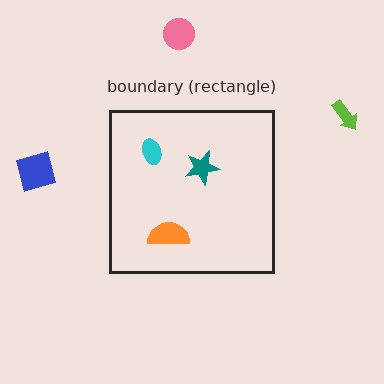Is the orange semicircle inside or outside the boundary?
Inside.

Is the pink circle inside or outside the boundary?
Outside.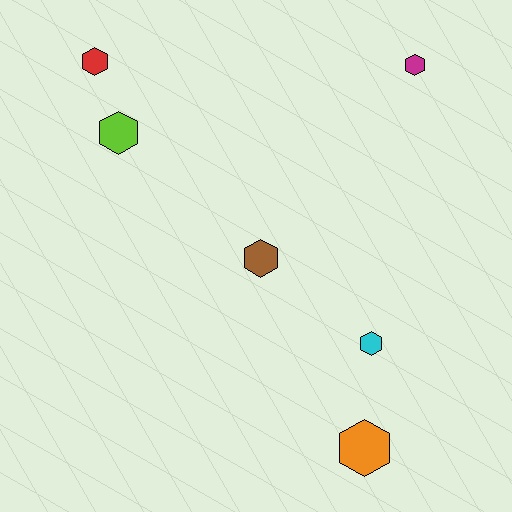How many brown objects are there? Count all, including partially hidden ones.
There is 1 brown object.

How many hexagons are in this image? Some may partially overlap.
There are 6 hexagons.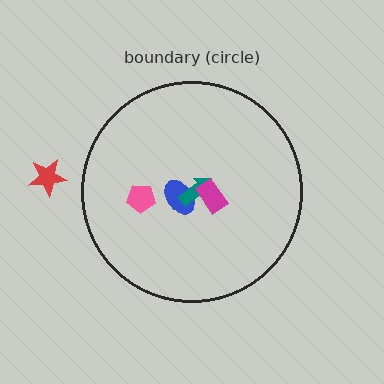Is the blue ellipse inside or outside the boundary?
Inside.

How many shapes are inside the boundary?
4 inside, 1 outside.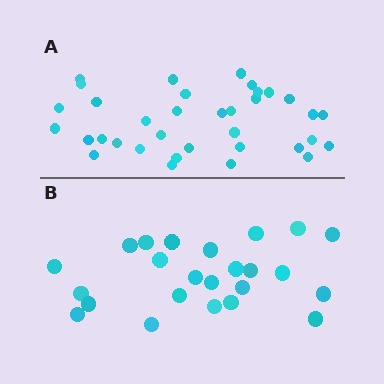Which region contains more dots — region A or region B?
Region A (the top region) has more dots.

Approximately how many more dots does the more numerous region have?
Region A has roughly 12 or so more dots than region B.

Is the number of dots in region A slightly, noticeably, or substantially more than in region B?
Region A has substantially more. The ratio is roughly 1.5 to 1.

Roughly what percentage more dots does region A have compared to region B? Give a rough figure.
About 45% more.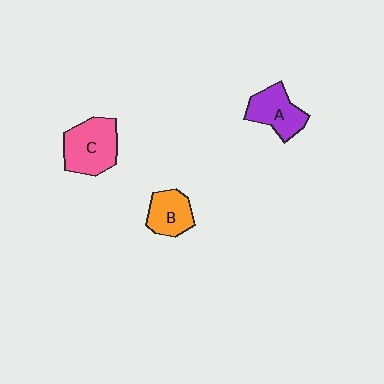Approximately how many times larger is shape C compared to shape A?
Approximately 1.3 times.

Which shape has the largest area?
Shape C (pink).